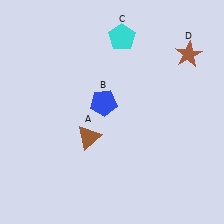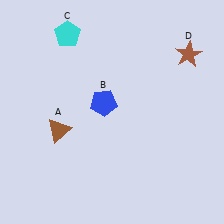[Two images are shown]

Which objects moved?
The objects that moved are: the brown triangle (A), the cyan pentagon (C).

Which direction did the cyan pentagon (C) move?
The cyan pentagon (C) moved left.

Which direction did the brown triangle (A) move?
The brown triangle (A) moved left.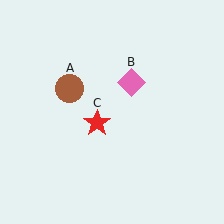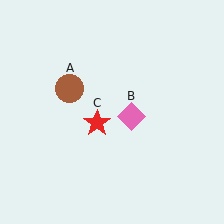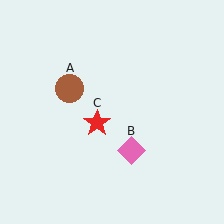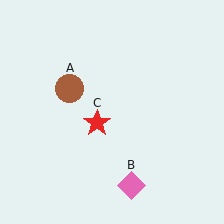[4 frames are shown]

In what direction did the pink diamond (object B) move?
The pink diamond (object B) moved down.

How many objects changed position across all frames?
1 object changed position: pink diamond (object B).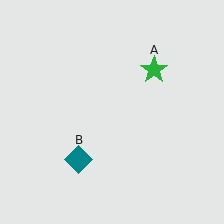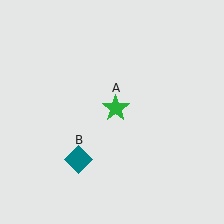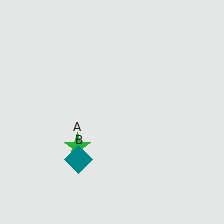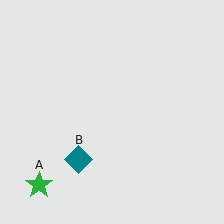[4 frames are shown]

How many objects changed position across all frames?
1 object changed position: green star (object A).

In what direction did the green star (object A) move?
The green star (object A) moved down and to the left.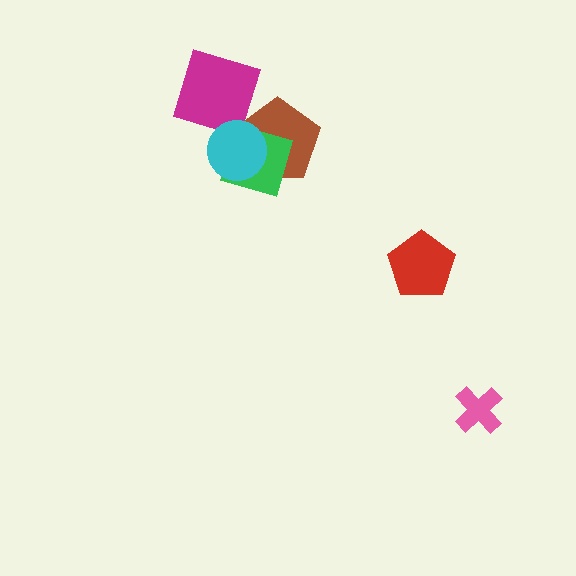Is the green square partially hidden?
Yes, it is partially covered by another shape.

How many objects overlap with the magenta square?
0 objects overlap with the magenta square.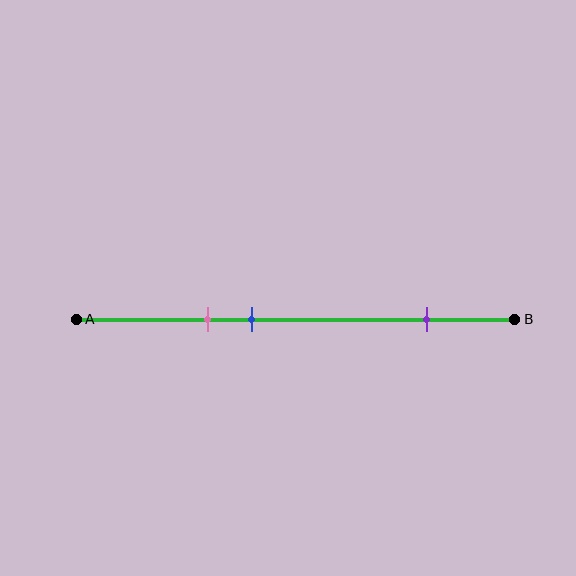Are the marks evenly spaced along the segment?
No, the marks are not evenly spaced.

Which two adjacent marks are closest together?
The pink and blue marks are the closest adjacent pair.